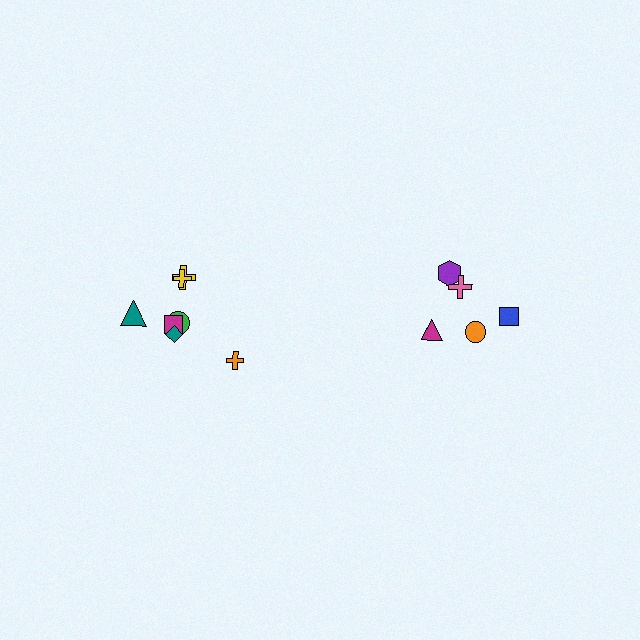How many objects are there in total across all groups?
There are 12 objects.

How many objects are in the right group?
There are 5 objects.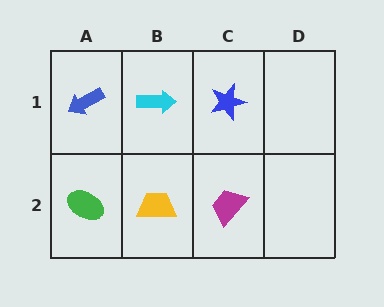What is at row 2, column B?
A yellow trapezoid.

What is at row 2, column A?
A green ellipse.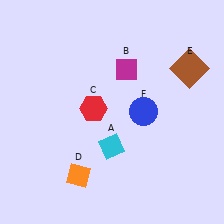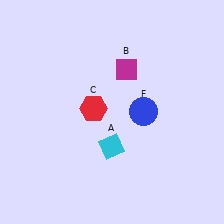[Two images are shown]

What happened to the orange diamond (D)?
The orange diamond (D) was removed in Image 2. It was in the bottom-left area of Image 1.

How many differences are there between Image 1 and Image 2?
There are 2 differences between the two images.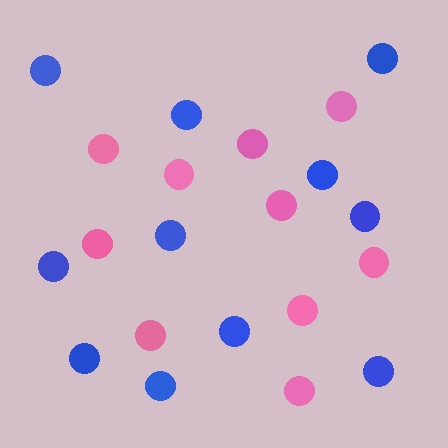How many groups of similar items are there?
There are 2 groups: one group of pink circles (10) and one group of blue circles (11).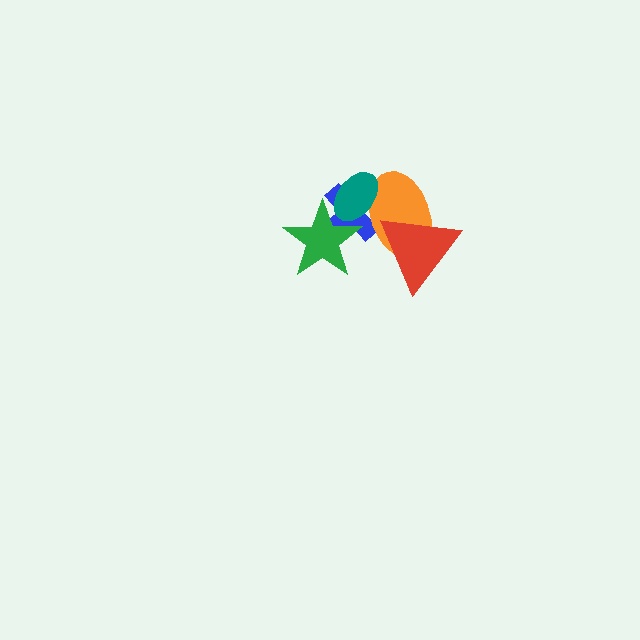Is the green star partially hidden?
Yes, it is partially covered by another shape.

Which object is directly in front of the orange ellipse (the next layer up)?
The teal ellipse is directly in front of the orange ellipse.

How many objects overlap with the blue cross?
3 objects overlap with the blue cross.